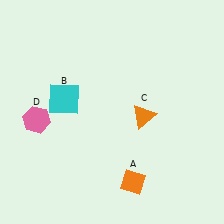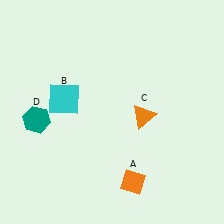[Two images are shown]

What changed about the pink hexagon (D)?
In Image 1, D is pink. In Image 2, it changed to teal.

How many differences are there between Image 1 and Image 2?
There is 1 difference between the two images.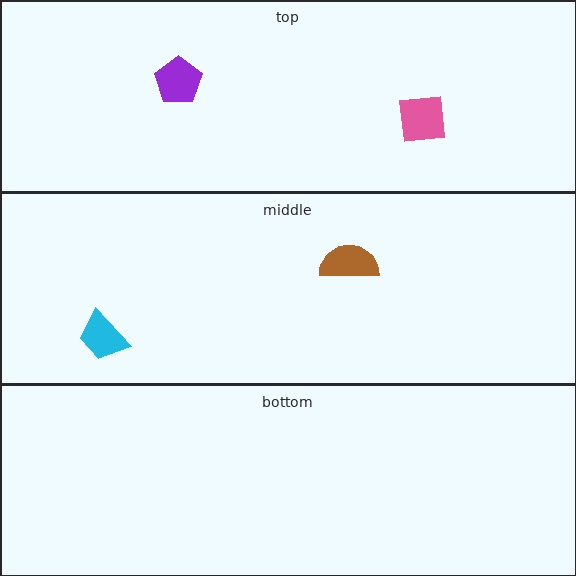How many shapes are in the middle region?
2.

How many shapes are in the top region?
2.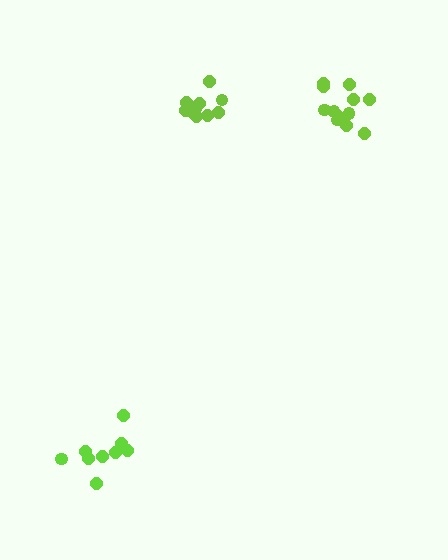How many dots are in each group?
Group 1: 10 dots, Group 2: 9 dots, Group 3: 12 dots (31 total).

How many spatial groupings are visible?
There are 3 spatial groupings.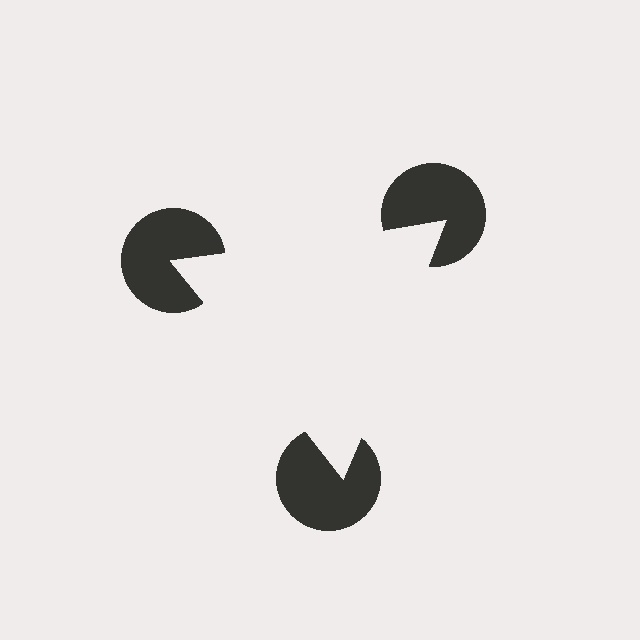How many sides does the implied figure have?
3 sides.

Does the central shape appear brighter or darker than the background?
It typically appears slightly brighter than the background, even though no actual brightness change is drawn.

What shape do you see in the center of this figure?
An illusory triangle — its edges are inferred from the aligned wedge cuts in the pac-man discs, not physically drawn.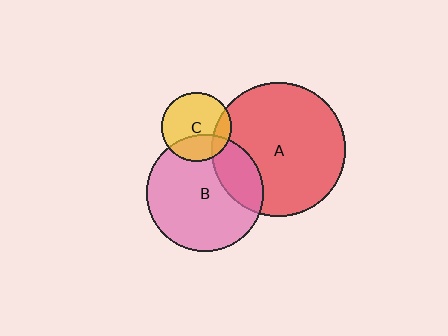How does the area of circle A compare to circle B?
Approximately 1.3 times.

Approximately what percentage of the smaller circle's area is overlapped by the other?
Approximately 30%.